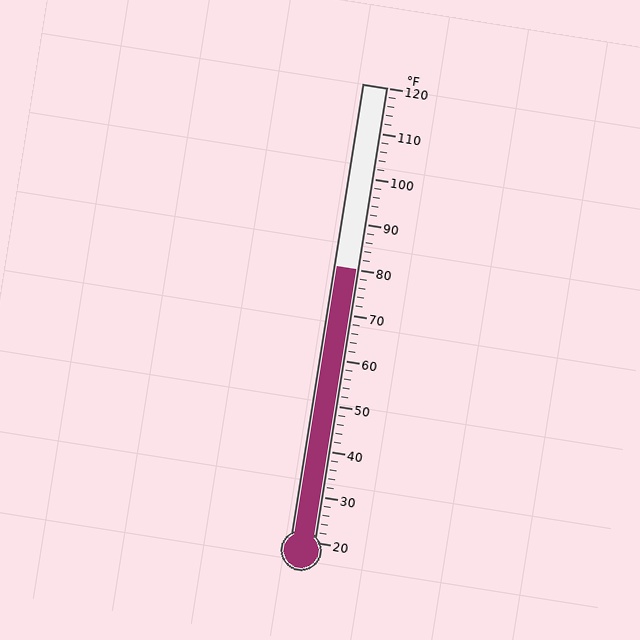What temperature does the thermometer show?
The thermometer shows approximately 80°F.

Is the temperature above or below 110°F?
The temperature is below 110°F.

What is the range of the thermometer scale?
The thermometer scale ranges from 20°F to 120°F.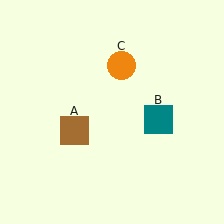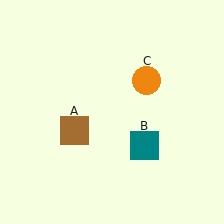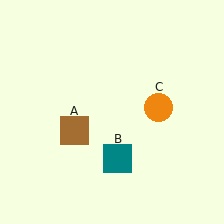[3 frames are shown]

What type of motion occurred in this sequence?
The teal square (object B), orange circle (object C) rotated clockwise around the center of the scene.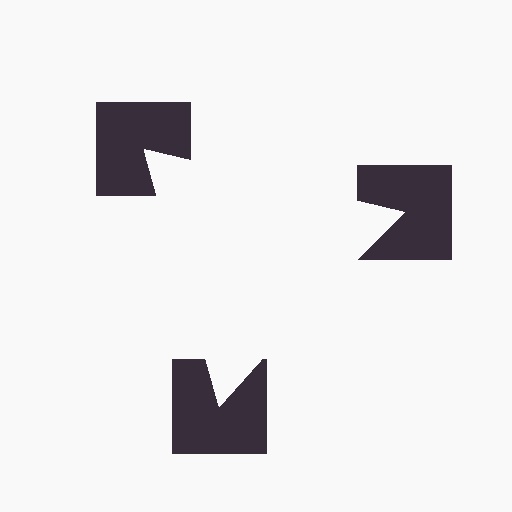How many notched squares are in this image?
There are 3 — one at each vertex of the illusory triangle.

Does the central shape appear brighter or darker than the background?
It typically appears slightly brighter than the background, even though no actual brightness change is drawn.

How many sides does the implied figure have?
3 sides.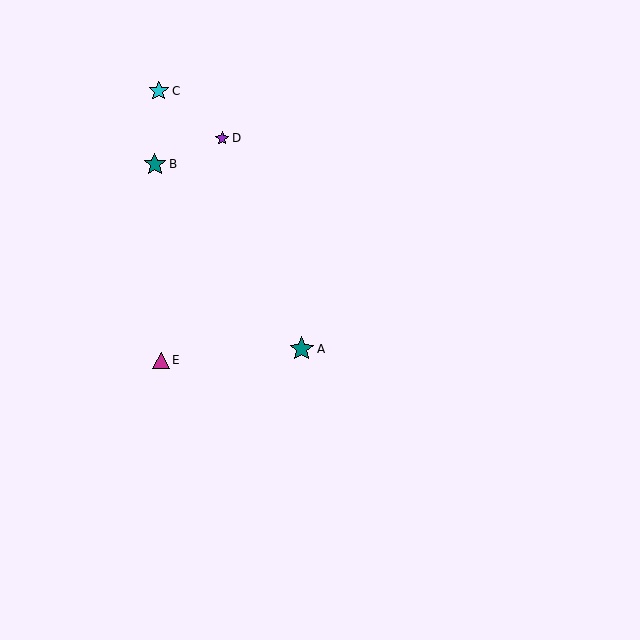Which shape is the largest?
The teal star (labeled A) is the largest.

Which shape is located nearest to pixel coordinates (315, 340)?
The teal star (labeled A) at (302, 349) is nearest to that location.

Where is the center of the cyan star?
The center of the cyan star is at (159, 91).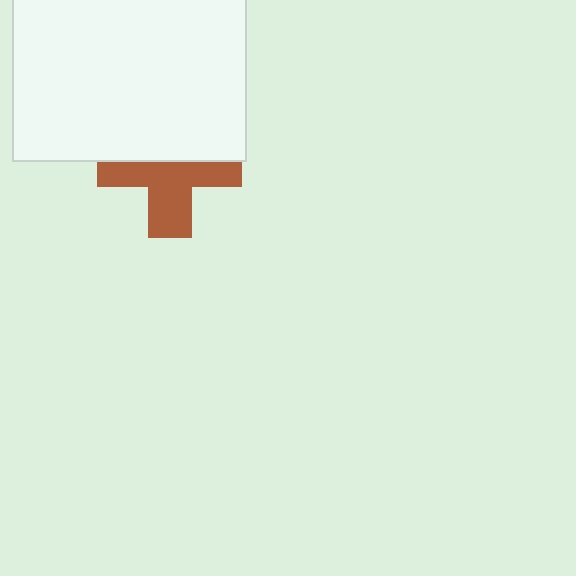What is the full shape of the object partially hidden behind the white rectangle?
The partially hidden object is a brown cross.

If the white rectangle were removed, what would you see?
You would see the complete brown cross.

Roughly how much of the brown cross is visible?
About half of it is visible (roughly 55%).